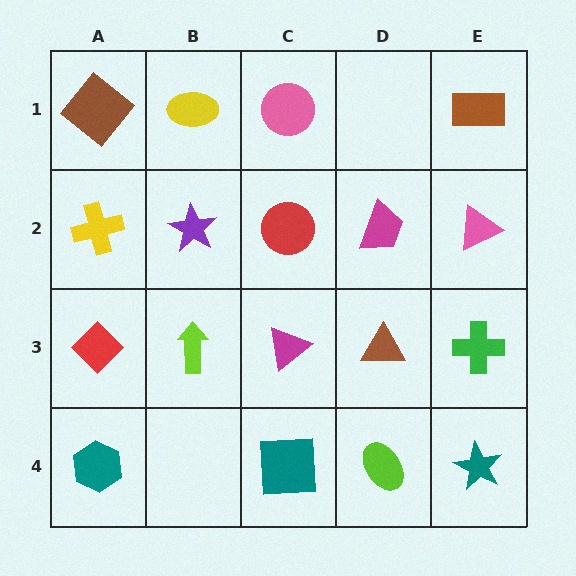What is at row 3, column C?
A magenta triangle.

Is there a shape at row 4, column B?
No, that cell is empty.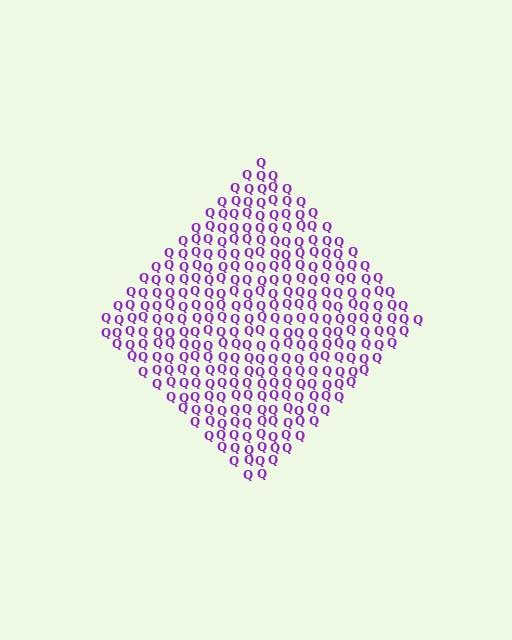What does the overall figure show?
The overall figure shows a diamond.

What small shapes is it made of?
It is made of small letter Q's.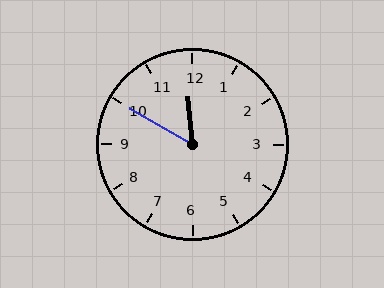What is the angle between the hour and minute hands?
Approximately 55 degrees.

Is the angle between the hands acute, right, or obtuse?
It is acute.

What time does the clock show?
11:50.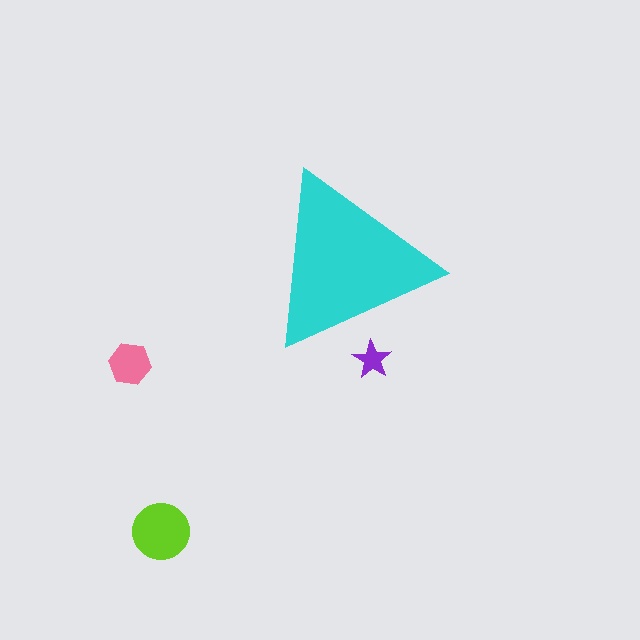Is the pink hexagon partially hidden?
No, the pink hexagon is fully visible.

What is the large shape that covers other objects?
A cyan triangle.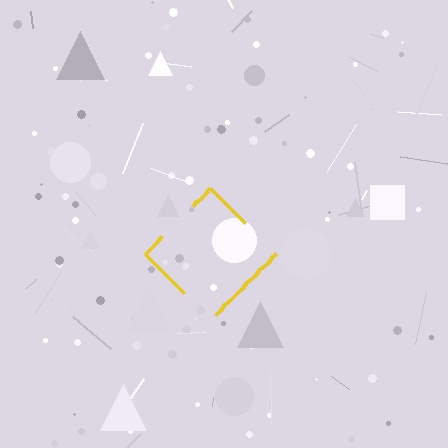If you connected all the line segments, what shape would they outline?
They would outline a diamond.